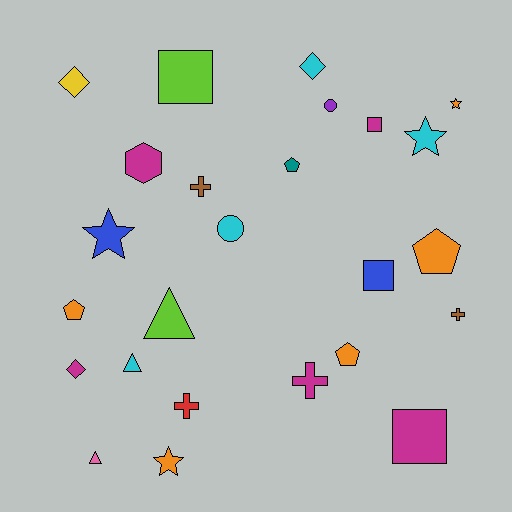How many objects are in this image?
There are 25 objects.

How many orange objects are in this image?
There are 5 orange objects.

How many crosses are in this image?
There are 4 crosses.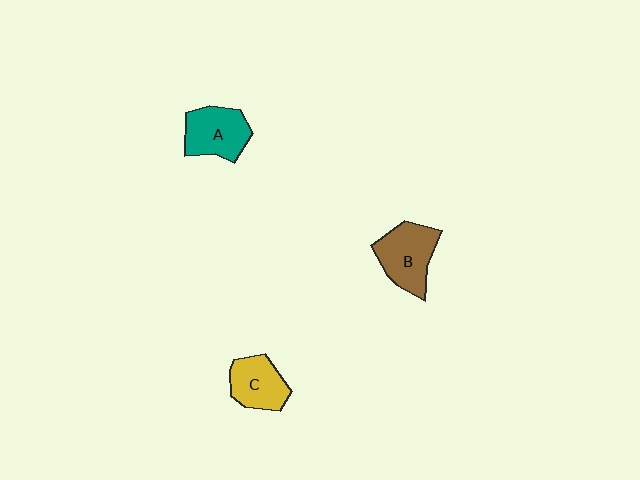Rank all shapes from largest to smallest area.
From largest to smallest: B (brown), A (teal), C (yellow).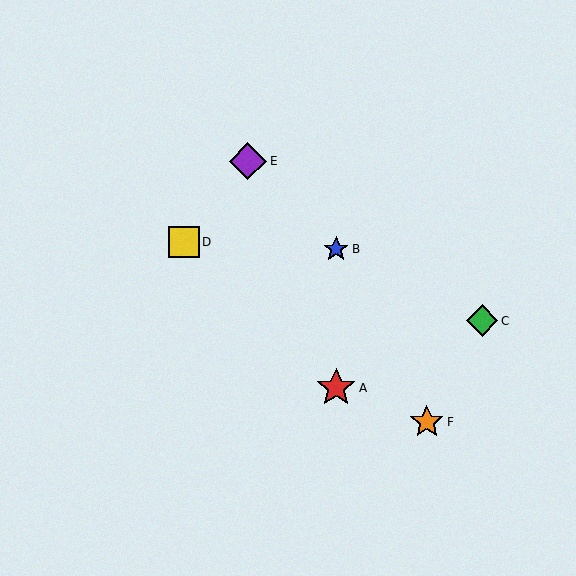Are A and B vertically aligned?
Yes, both are at x≈336.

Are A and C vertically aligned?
No, A is at x≈336 and C is at x≈482.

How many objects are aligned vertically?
2 objects (A, B) are aligned vertically.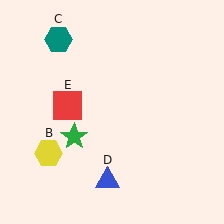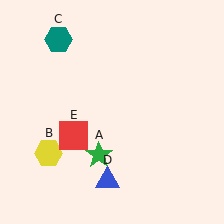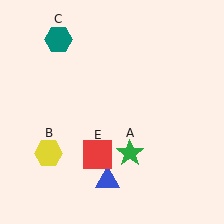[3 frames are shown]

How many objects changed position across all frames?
2 objects changed position: green star (object A), red square (object E).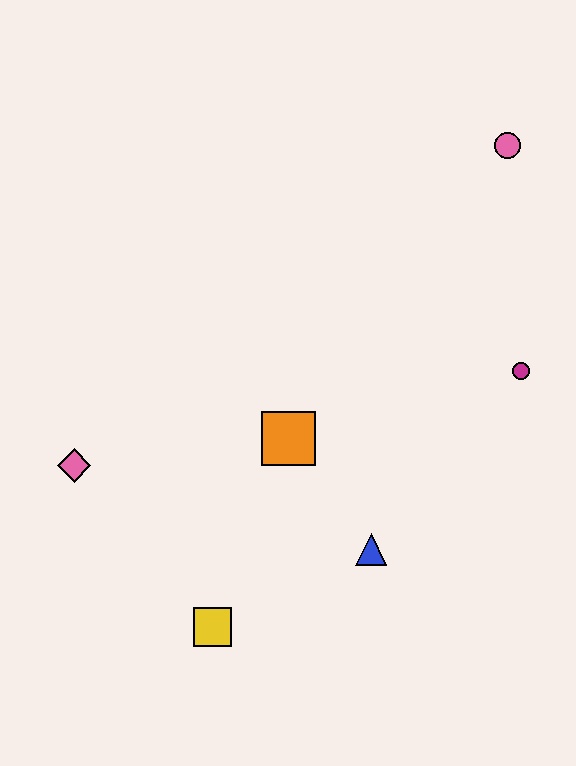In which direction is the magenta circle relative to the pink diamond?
The magenta circle is to the right of the pink diamond.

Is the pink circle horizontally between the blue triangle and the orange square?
No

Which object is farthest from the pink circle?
The yellow square is farthest from the pink circle.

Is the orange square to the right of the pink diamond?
Yes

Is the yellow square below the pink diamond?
Yes